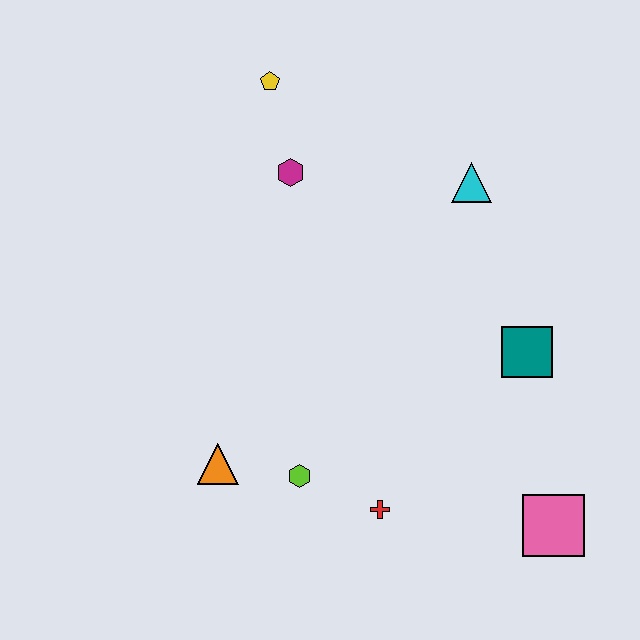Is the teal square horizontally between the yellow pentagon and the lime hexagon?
No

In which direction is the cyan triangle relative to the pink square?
The cyan triangle is above the pink square.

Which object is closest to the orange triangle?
The lime hexagon is closest to the orange triangle.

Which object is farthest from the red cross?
The yellow pentagon is farthest from the red cross.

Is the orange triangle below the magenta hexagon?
Yes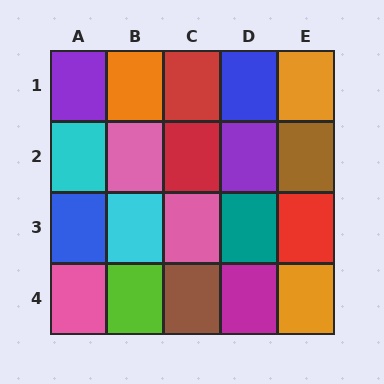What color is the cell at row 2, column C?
Red.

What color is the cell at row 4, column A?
Pink.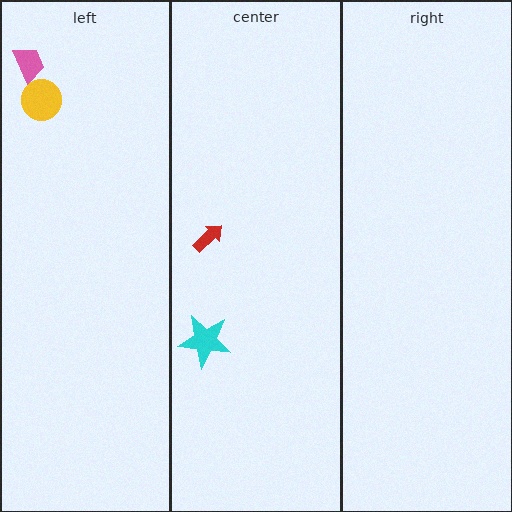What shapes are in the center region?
The cyan star, the red arrow.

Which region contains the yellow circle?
The left region.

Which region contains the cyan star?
The center region.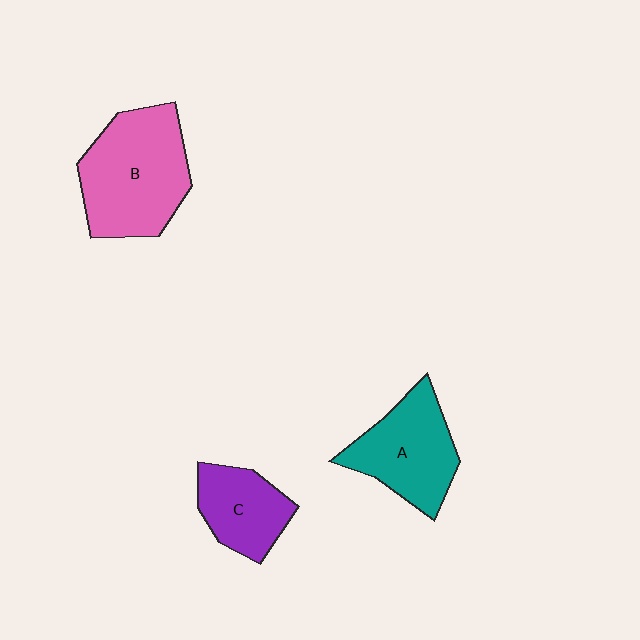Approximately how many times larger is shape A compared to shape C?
Approximately 1.4 times.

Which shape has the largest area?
Shape B (pink).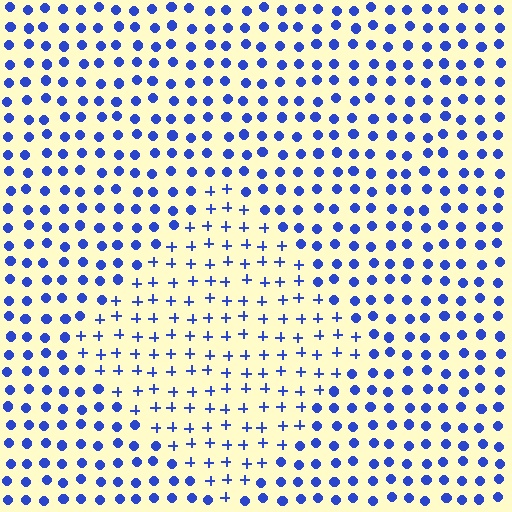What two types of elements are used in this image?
The image uses plus signs inside the diamond region and circles outside it.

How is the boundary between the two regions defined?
The boundary is defined by a change in element shape: plus signs inside vs. circles outside. All elements share the same color and spacing.